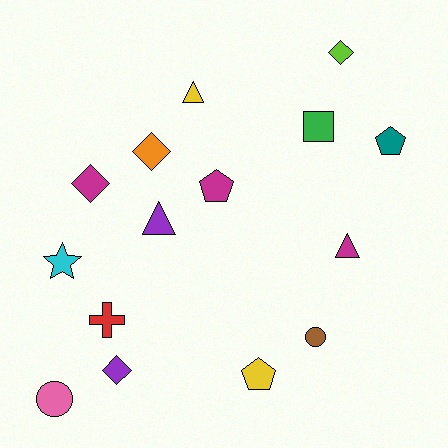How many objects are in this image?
There are 15 objects.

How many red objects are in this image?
There is 1 red object.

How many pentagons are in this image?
There are 3 pentagons.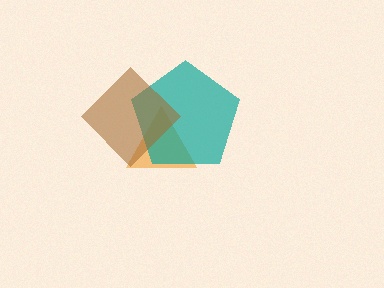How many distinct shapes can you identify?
There are 3 distinct shapes: an orange triangle, a teal pentagon, a brown diamond.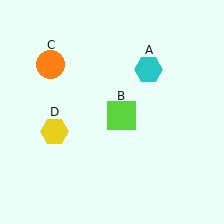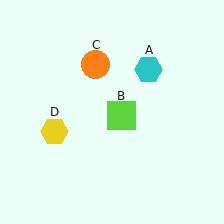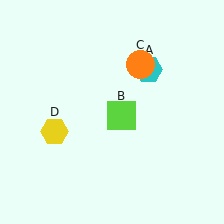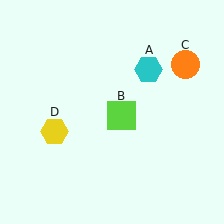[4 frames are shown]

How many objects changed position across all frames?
1 object changed position: orange circle (object C).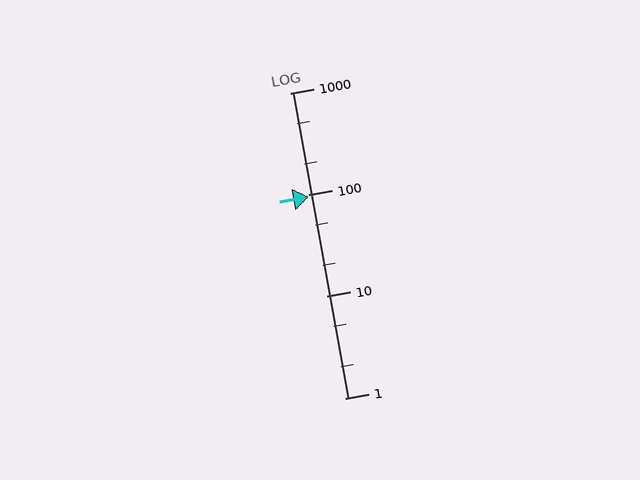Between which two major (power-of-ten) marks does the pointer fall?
The pointer is between 10 and 100.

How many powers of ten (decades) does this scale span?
The scale spans 3 decades, from 1 to 1000.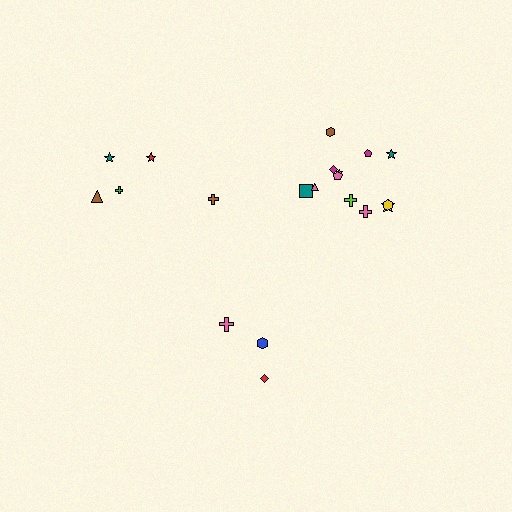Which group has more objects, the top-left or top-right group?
The top-right group.